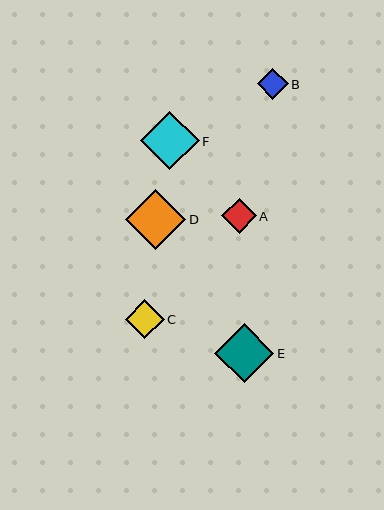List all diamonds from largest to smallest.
From largest to smallest: D, F, E, C, A, B.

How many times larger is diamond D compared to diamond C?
Diamond D is approximately 1.5 times the size of diamond C.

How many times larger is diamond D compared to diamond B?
Diamond D is approximately 1.9 times the size of diamond B.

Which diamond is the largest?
Diamond D is the largest with a size of approximately 60 pixels.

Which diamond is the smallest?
Diamond B is the smallest with a size of approximately 31 pixels.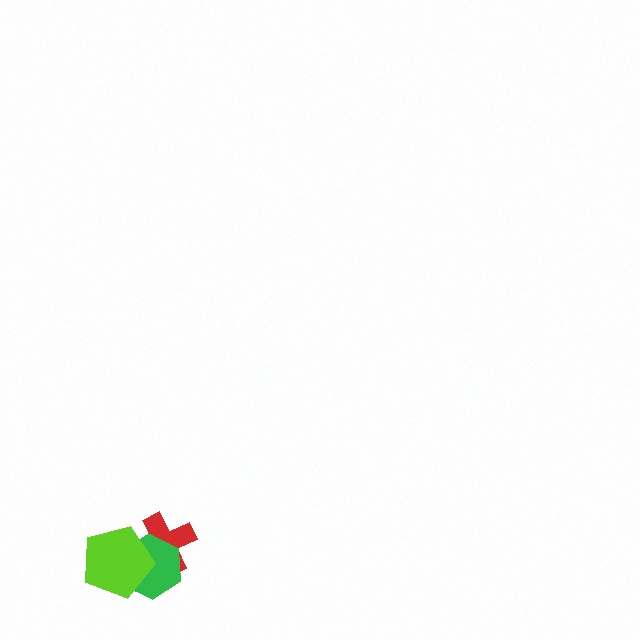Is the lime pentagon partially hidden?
No, no other shape covers it.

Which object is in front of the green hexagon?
The lime pentagon is in front of the green hexagon.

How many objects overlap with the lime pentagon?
2 objects overlap with the lime pentagon.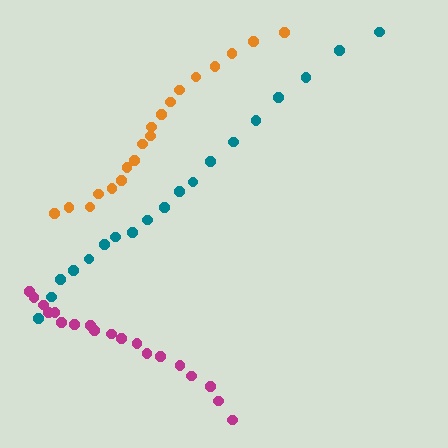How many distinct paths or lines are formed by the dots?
There are 3 distinct paths.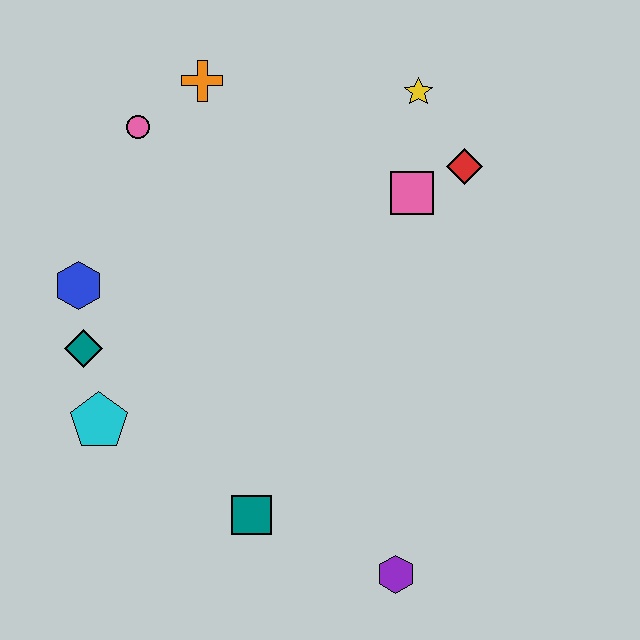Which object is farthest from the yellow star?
The purple hexagon is farthest from the yellow star.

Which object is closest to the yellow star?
The red diamond is closest to the yellow star.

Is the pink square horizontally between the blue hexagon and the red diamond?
Yes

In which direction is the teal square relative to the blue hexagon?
The teal square is below the blue hexagon.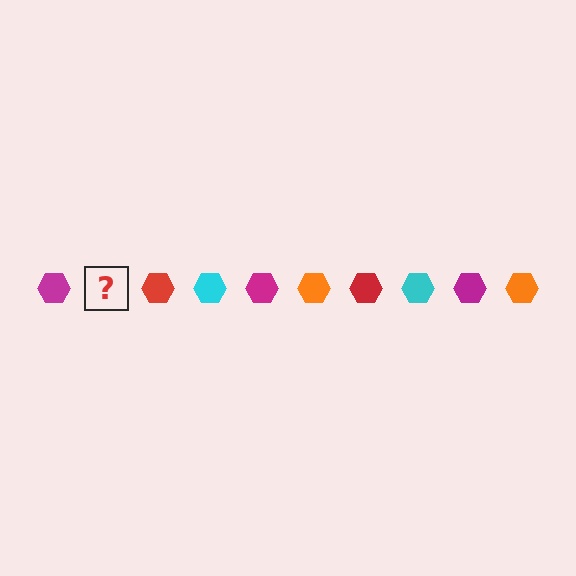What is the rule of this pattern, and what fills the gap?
The rule is that the pattern cycles through magenta, orange, red, cyan hexagons. The gap should be filled with an orange hexagon.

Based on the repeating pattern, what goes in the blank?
The blank should be an orange hexagon.